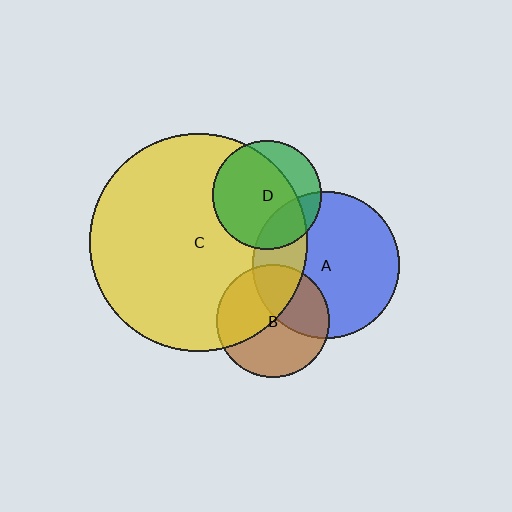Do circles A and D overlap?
Yes.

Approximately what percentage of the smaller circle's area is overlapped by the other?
Approximately 25%.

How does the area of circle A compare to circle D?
Approximately 1.8 times.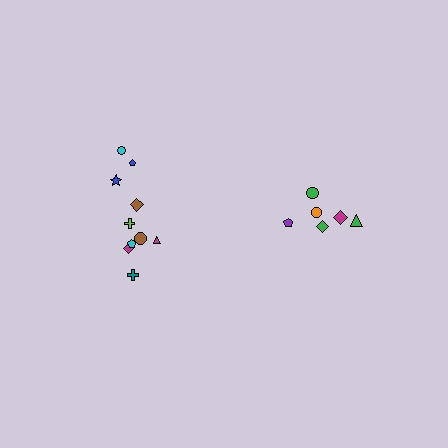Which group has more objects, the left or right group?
The left group.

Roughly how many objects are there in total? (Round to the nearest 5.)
Roughly 15 objects in total.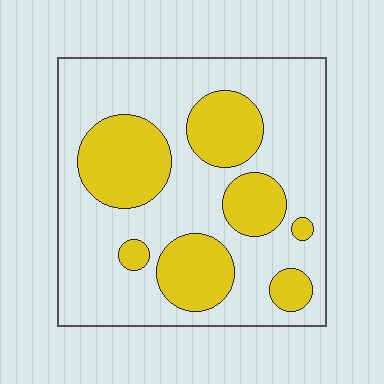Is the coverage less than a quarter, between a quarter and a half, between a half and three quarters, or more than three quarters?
Between a quarter and a half.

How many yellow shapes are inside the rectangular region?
7.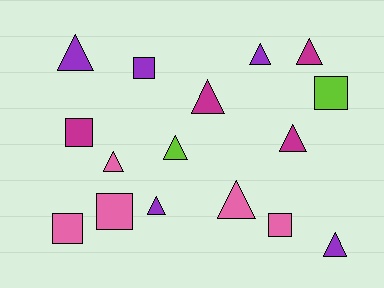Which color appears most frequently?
Pink, with 5 objects.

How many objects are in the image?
There are 16 objects.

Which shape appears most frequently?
Triangle, with 10 objects.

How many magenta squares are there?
There is 1 magenta square.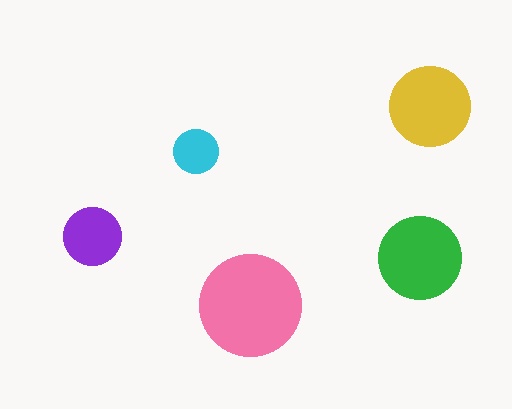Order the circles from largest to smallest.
the pink one, the green one, the yellow one, the purple one, the cyan one.